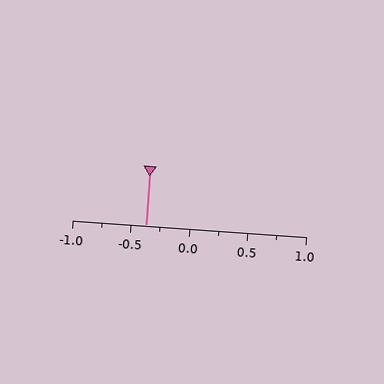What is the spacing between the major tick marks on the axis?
The major ticks are spaced 0.5 apart.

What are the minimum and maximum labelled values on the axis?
The axis runs from -1.0 to 1.0.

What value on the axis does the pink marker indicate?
The marker indicates approximately -0.38.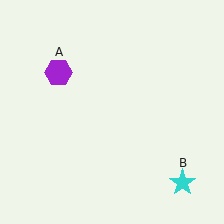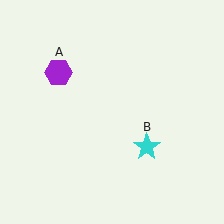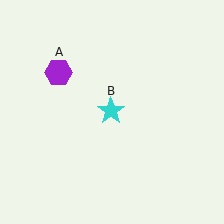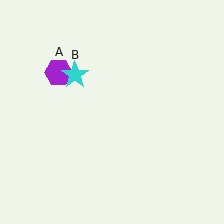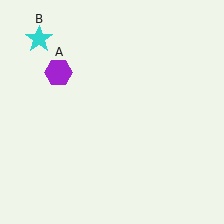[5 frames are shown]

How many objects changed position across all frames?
1 object changed position: cyan star (object B).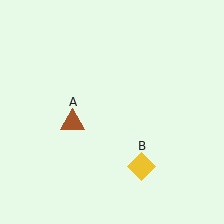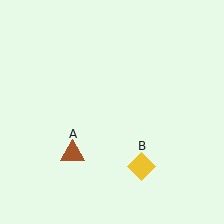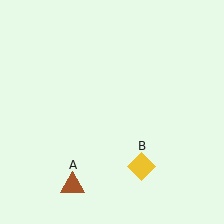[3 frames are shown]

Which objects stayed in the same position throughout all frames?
Yellow diamond (object B) remained stationary.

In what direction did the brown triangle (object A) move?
The brown triangle (object A) moved down.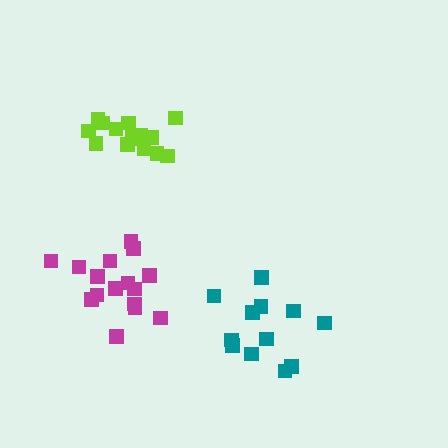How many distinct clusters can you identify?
There are 3 distinct clusters.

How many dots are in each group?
Group 1: 12 dots, Group 2: 16 dots, Group 3: 15 dots (43 total).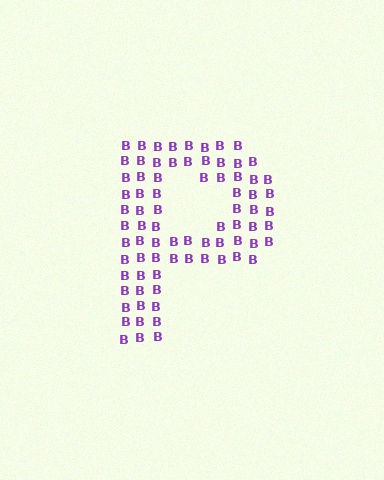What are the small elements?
The small elements are letter B's.